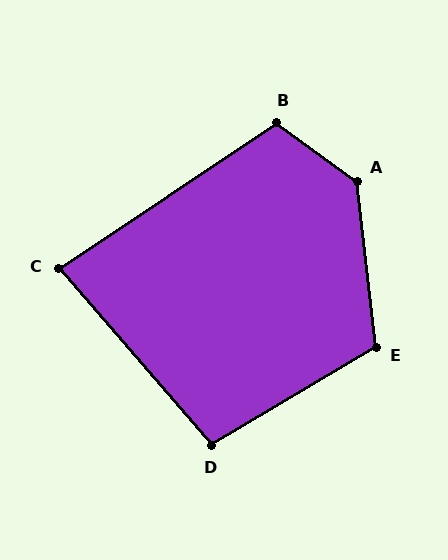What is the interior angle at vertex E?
Approximately 115 degrees (obtuse).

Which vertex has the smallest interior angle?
C, at approximately 83 degrees.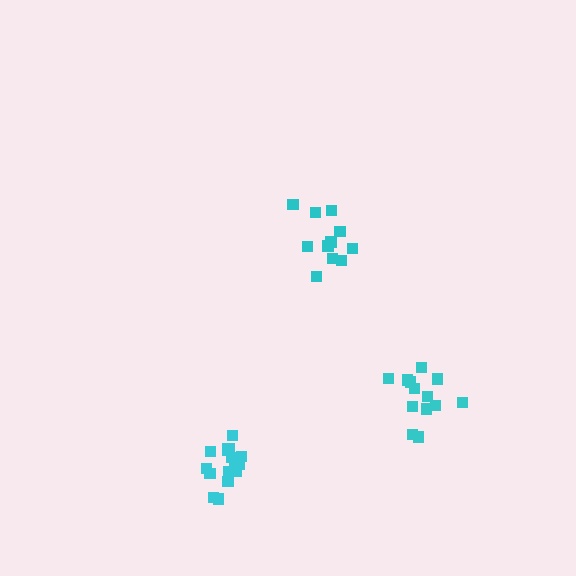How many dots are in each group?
Group 1: 13 dots, Group 2: 17 dots, Group 3: 11 dots (41 total).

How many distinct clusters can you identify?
There are 3 distinct clusters.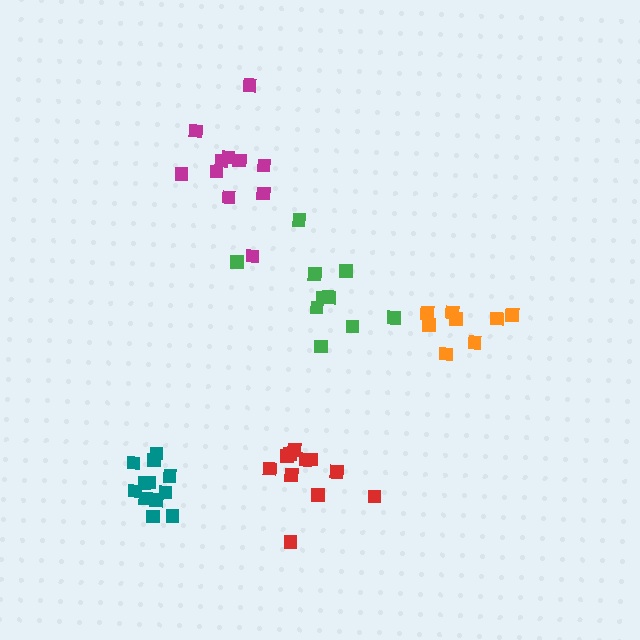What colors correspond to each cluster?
The clusters are colored: teal, green, orange, magenta, red.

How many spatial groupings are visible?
There are 5 spatial groupings.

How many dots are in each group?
Group 1: 12 dots, Group 2: 10 dots, Group 3: 8 dots, Group 4: 11 dots, Group 5: 11 dots (52 total).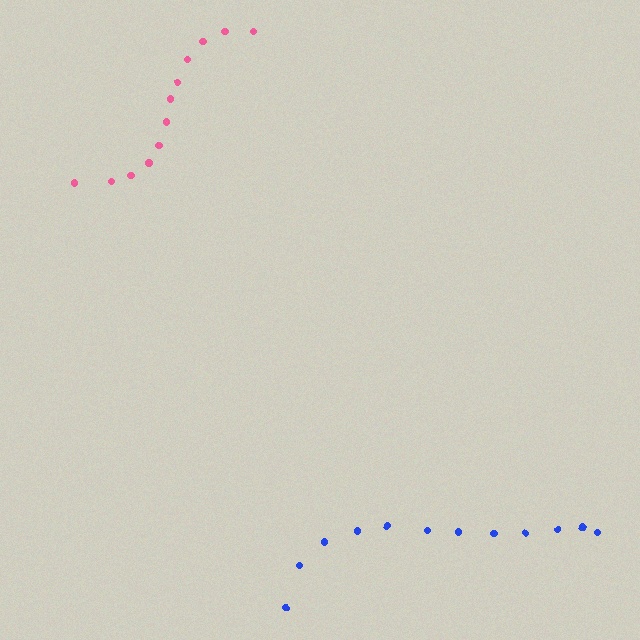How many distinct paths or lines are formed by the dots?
There are 2 distinct paths.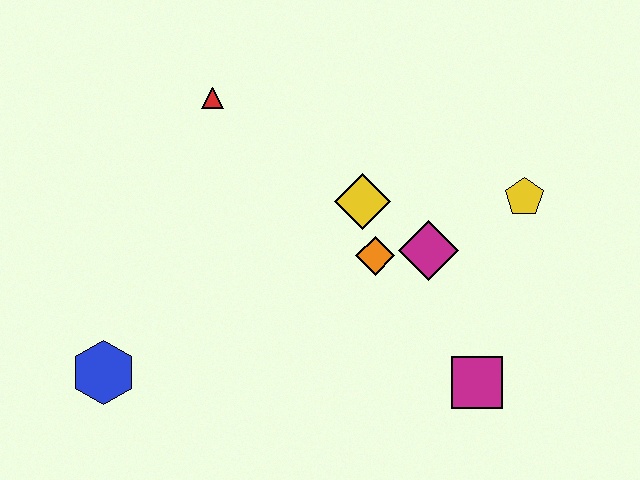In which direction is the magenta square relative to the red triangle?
The magenta square is below the red triangle.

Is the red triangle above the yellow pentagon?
Yes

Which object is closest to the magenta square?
The magenta diamond is closest to the magenta square.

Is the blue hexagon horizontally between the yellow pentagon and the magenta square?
No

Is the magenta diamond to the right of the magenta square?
No